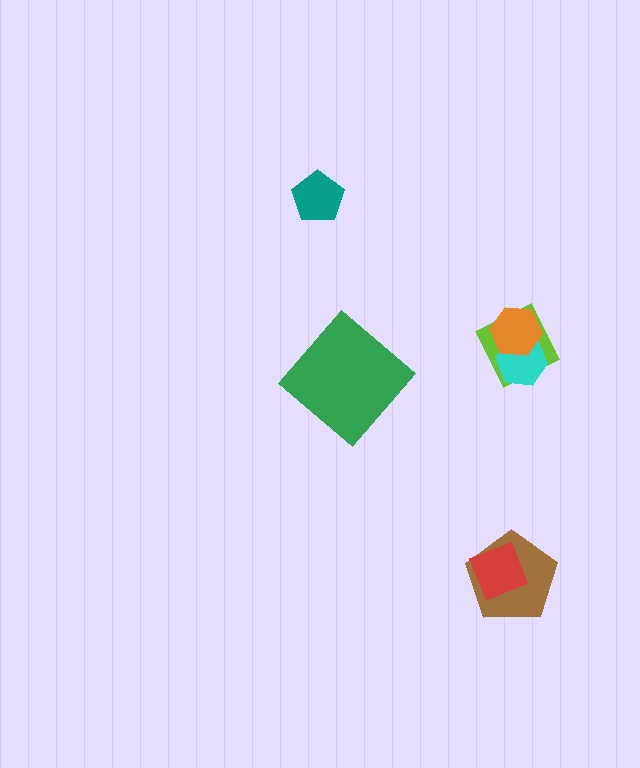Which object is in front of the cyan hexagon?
The orange hexagon is in front of the cyan hexagon.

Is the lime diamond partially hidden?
Yes, it is partially covered by another shape.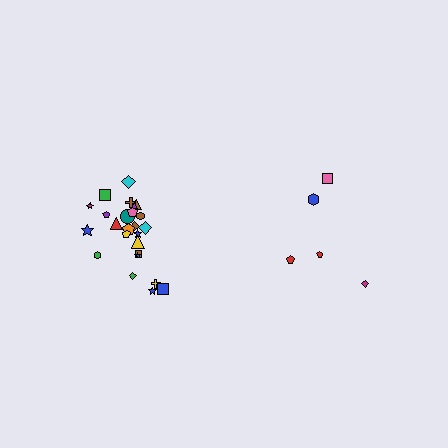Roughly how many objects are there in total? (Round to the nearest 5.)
Roughly 30 objects in total.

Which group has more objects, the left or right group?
The left group.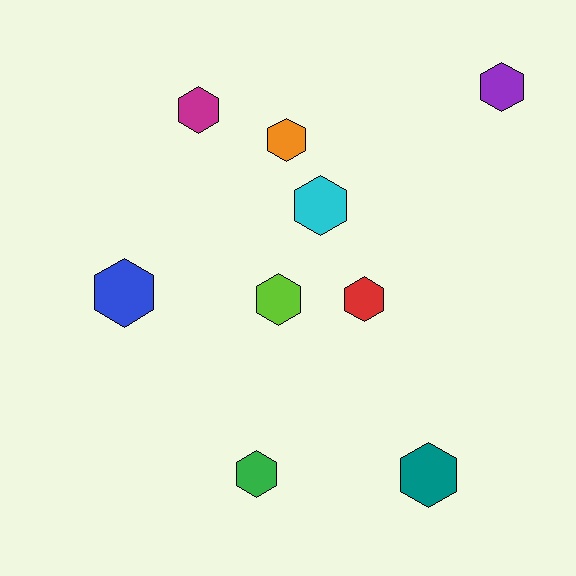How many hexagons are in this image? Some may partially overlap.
There are 9 hexagons.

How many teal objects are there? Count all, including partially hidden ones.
There is 1 teal object.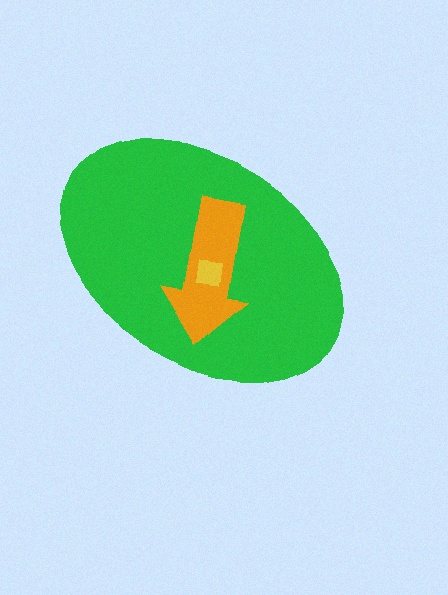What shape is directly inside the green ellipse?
The orange arrow.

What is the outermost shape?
The green ellipse.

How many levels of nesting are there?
3.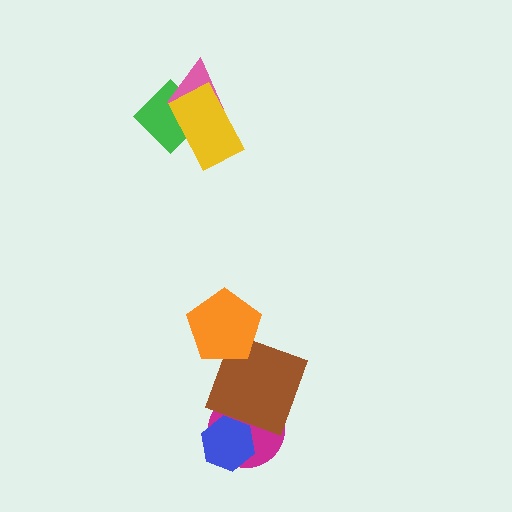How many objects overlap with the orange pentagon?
1 object overlaps with the orange pentagon.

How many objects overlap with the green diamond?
2 objects overlap with the green diamond.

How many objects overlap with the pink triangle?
2 objects overlap with the pink triangle.